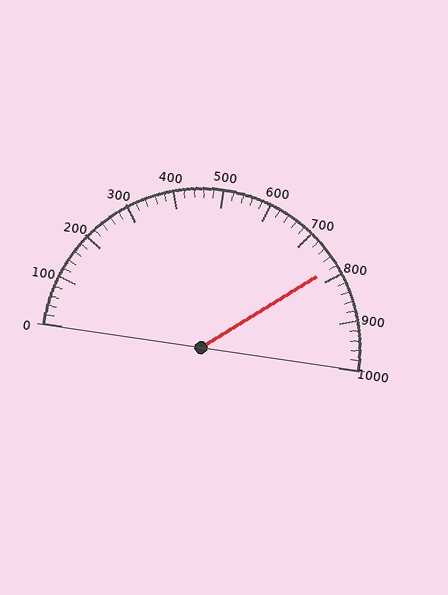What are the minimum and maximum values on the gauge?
The gauge ranges from 0 to 1000.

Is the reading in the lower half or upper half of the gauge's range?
The reading is in the upper half of the range (0 to 1000).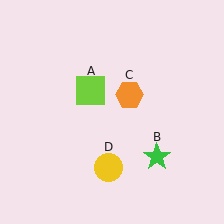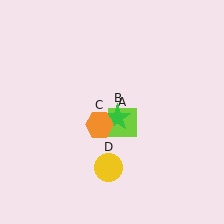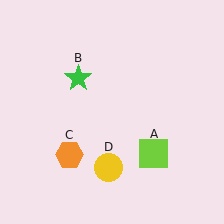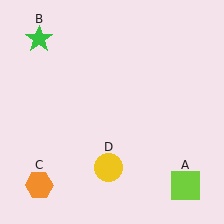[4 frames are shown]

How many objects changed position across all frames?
3 objects changed position: lime square (object A), green star (object B), orange hexagon (object C).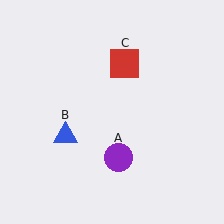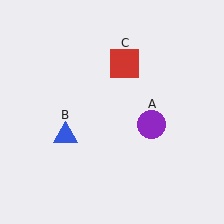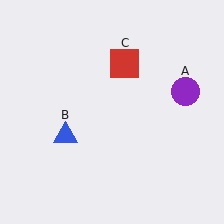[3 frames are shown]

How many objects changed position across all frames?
1 object changed position: purple circle (object A).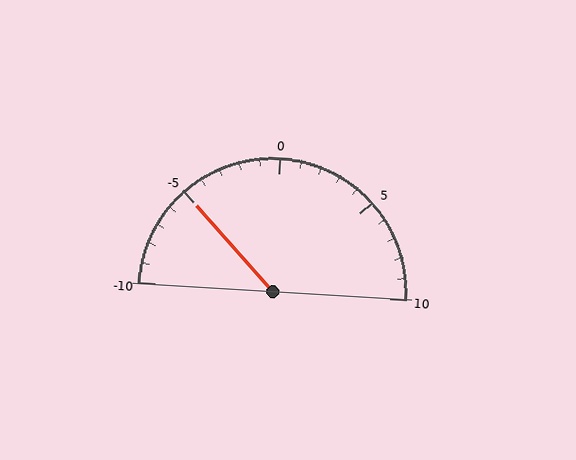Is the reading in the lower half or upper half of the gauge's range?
The reading is in the lower half of the range (-10 to 10).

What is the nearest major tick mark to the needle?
The nearest major tick mark is -5.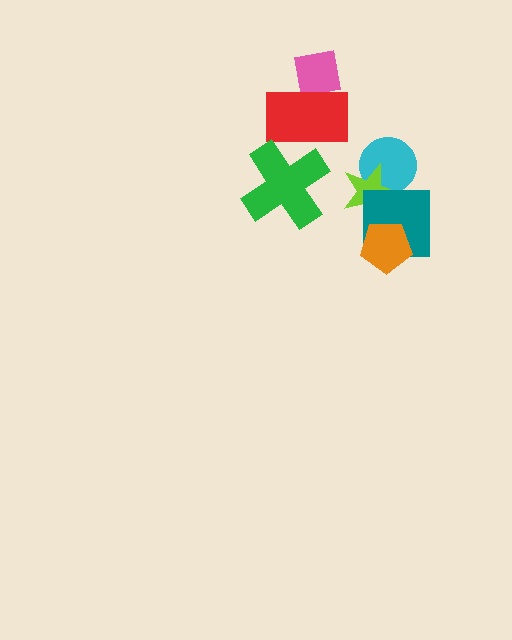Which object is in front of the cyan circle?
The lime star is in front of the cyan circle.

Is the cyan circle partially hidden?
Yes, it is partially covered by another shape.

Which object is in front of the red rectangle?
The green cross is in front of the red rectangle.